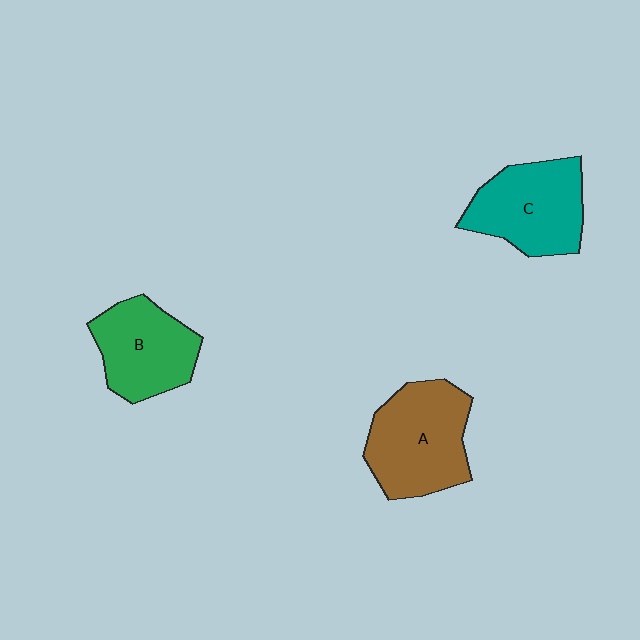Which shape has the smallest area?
Shape B (green).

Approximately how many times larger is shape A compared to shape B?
Approximately 1.2 times.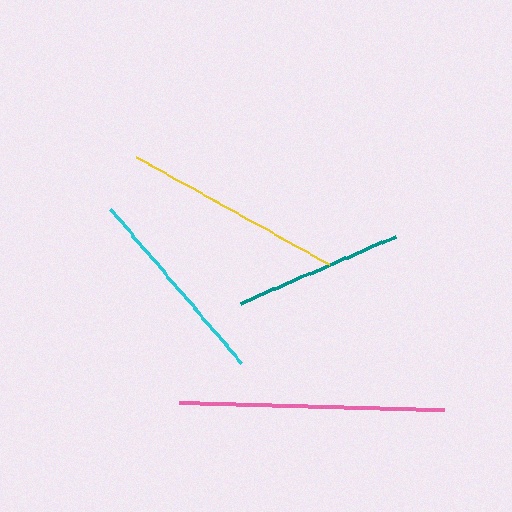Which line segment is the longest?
The pink line is the longest at approximately 265 pixels.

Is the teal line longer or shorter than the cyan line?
The cyan line is longer than the teal line.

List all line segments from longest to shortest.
From longest to shortest: pink, yellow, cyan, teal.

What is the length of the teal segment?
The teal segment is approximately 169 pixels long.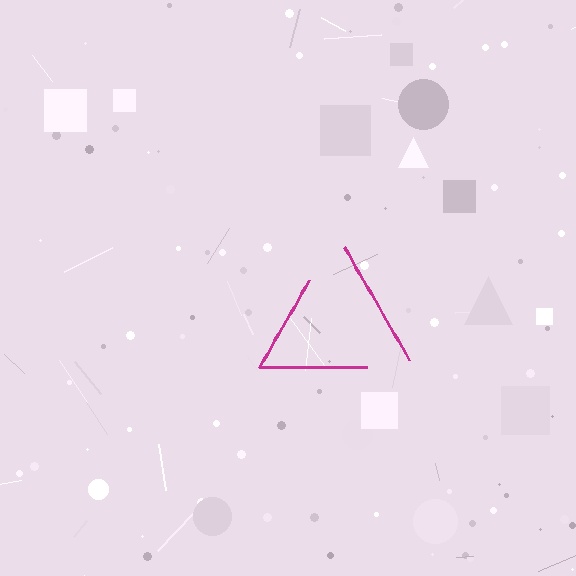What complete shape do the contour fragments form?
The contour fragments form a triangle.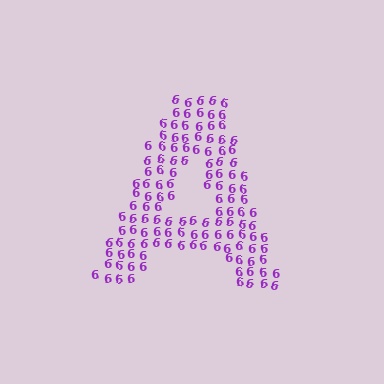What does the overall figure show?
The overall figure shows the letter A.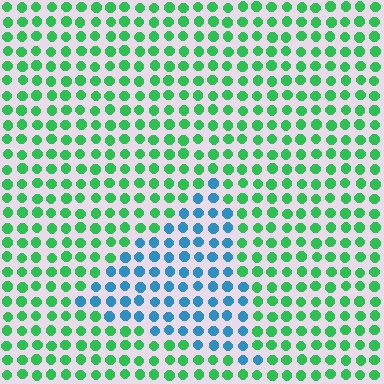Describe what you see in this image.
The image is filled with small green elements in a uniform arrangement. A triangle-shaped region is visible where the elements are tinted to a slightly different hue, forming a subtle color boundary.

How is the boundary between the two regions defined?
The boundary is defined purely by a slight shift in hue (about 65 degrees). Spacing, size, and orientation are identical on both sides.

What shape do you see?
I see a triangle.